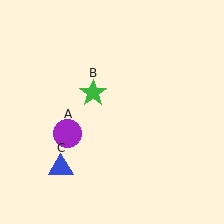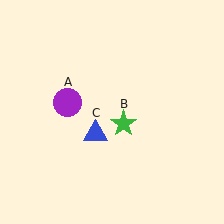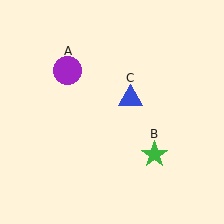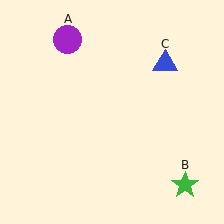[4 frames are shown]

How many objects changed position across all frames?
3 objects changed position: purple circle (object A), green star (object B), blue triangle (object C).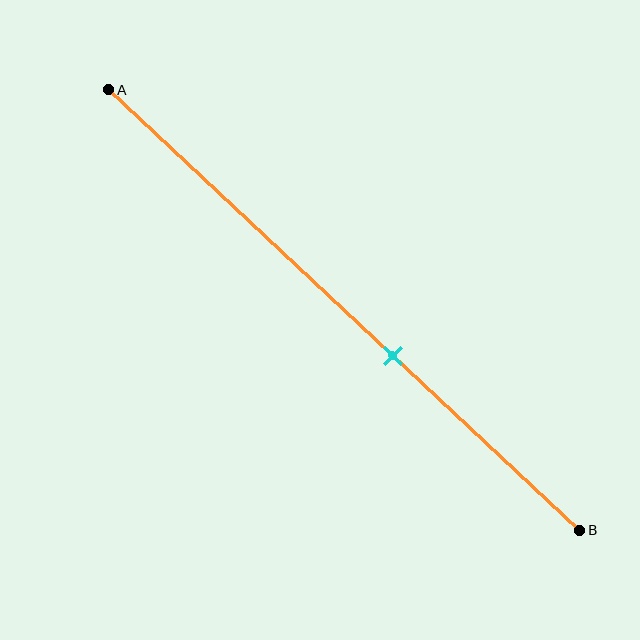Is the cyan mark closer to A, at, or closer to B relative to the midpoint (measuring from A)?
The cyan mark is closer to point B than the midpoint of segment AB.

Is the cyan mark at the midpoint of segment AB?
No, the mark is at about 60% from A, not at the 50% midpoint.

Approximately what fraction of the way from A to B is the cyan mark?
The cyan mark is approximately 60% of the way from A to B.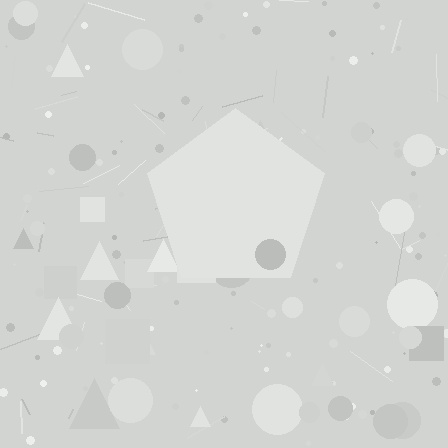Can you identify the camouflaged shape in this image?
The camouflaged shape is a pentagon.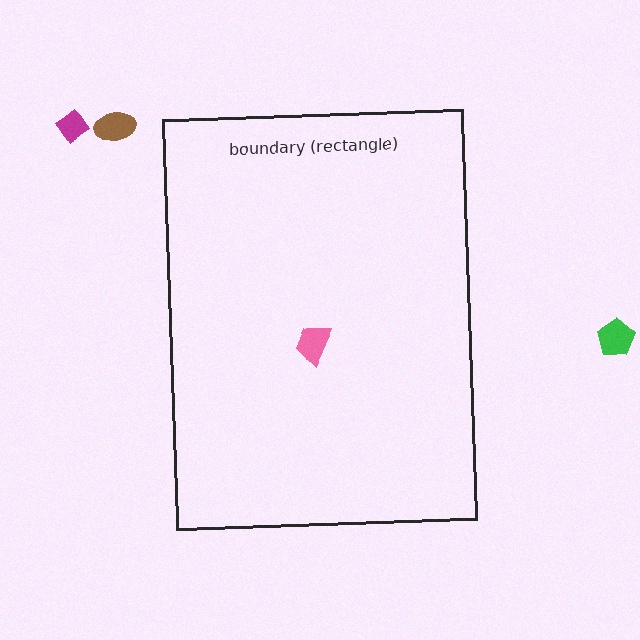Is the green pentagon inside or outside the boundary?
Outside.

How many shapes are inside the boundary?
1 inside, 3 outside.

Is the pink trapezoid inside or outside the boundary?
Inside.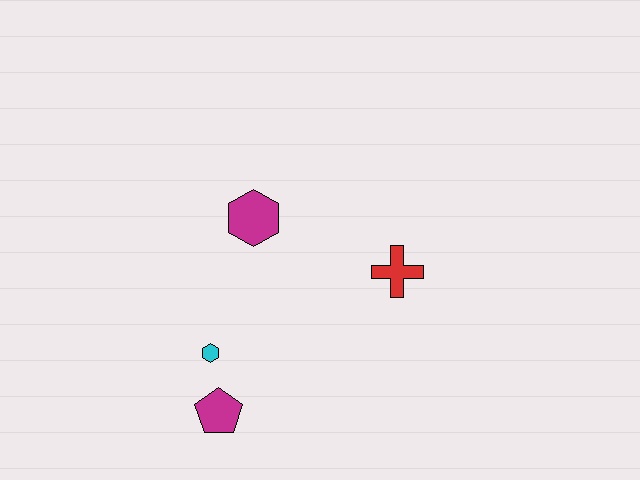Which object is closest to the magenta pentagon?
The cyan hexagon is closest to the magenta pentagon.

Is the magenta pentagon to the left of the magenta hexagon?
Yes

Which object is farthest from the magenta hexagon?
The magenta pentagon is farthest from the magenta hexagon.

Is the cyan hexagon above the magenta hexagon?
No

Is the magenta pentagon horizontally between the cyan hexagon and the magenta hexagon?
Yes